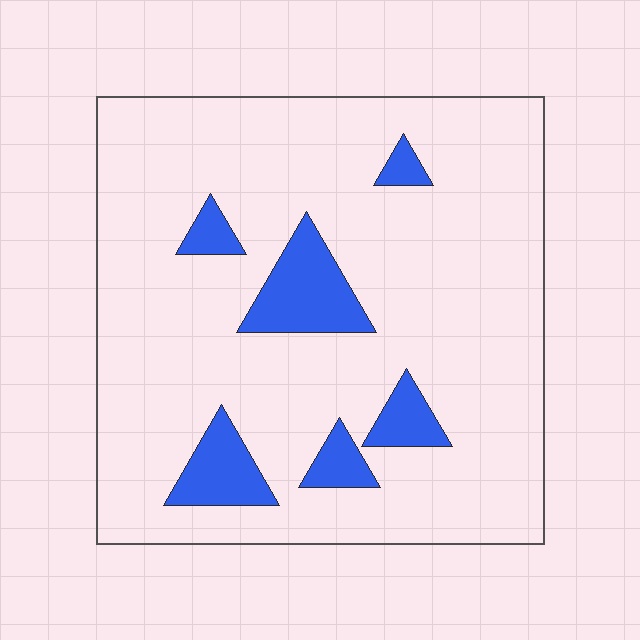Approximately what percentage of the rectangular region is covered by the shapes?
Approximately 15%.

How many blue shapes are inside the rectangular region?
6.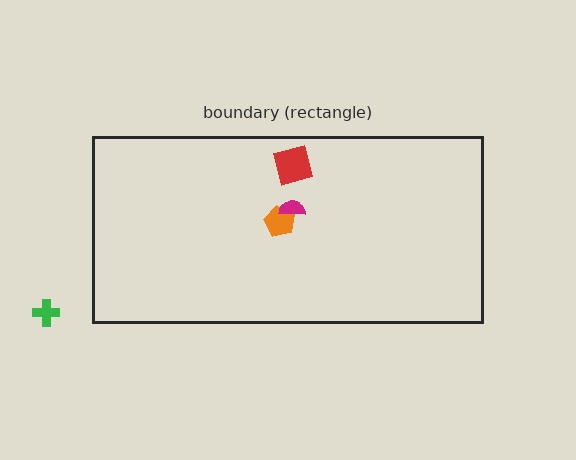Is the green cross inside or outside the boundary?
Outside.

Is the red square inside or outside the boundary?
Inside.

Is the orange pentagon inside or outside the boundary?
Inside.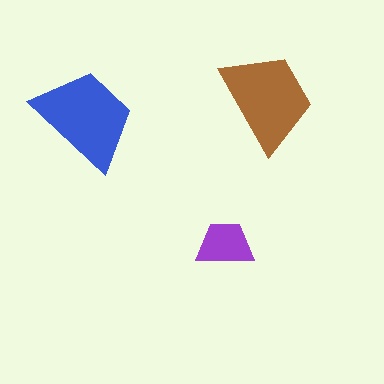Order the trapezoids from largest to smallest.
the blue one, the brown one, the purple one.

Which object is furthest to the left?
The blue trapezoid is leftmost.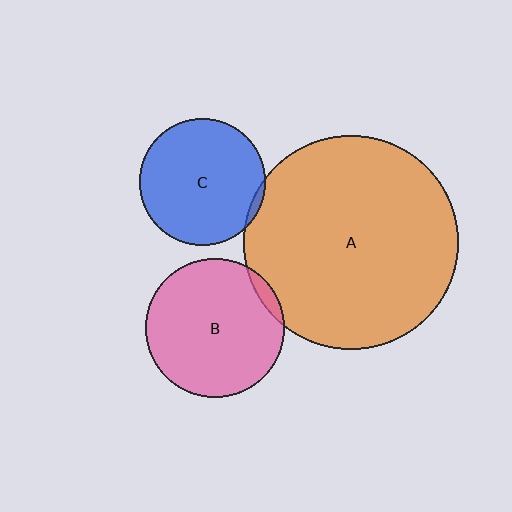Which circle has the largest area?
Circle A (orange).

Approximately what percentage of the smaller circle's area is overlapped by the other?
Approximately 5%.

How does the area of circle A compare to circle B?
Approximately 2.4 times.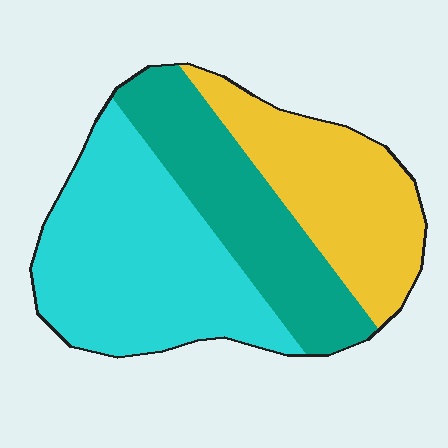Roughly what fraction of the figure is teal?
Teal takes up about one quarter (1/4) of the figure.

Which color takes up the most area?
Cyan, at roughly 45%.